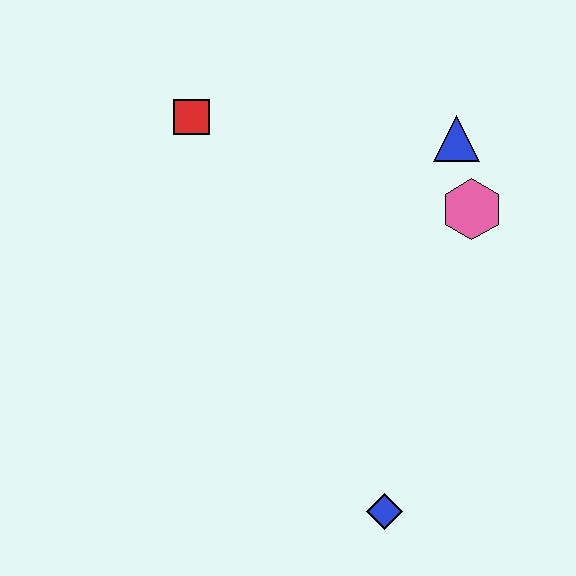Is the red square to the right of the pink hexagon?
No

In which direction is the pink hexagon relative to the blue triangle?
The pink hexagon is below the blue triangle.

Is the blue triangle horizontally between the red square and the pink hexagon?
Yes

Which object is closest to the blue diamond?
The pink hexagon is closest to the blue diamond.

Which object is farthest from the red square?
The blue diamond is farthest from the red square.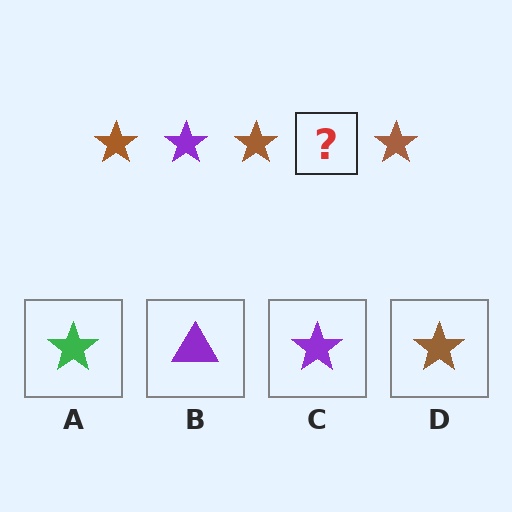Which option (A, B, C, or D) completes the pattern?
C.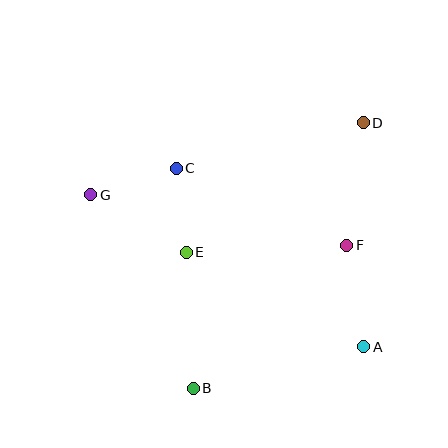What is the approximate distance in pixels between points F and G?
The distance between F and G is approximately 261 pixels.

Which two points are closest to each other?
Points C and E are closest to each other.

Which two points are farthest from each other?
Points B and D are farthest from each other.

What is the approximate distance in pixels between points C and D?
The distance between C and D is approximately 192 pixels.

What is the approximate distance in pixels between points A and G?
The distance between A and G is approximately 313 pixels.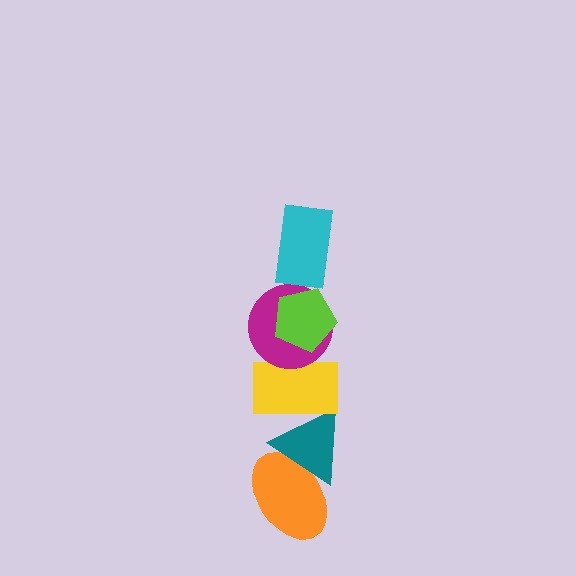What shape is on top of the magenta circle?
The lime pentagon is on top of the magenta circle.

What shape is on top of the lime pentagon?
The cyan rectangle is on top of the lime pentagon.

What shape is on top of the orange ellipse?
The teal triangle is on top of the orange ellipse.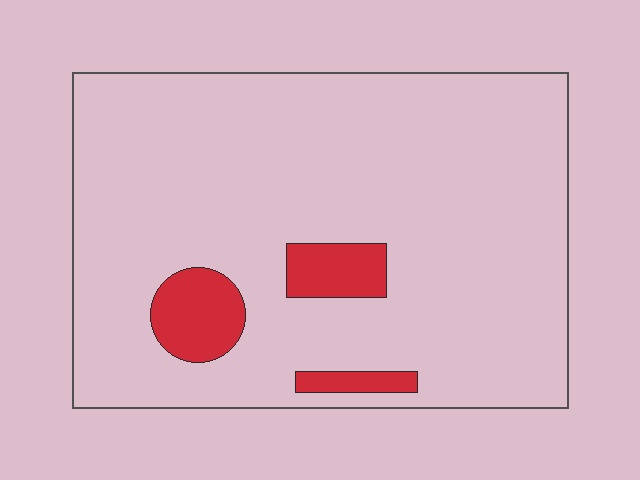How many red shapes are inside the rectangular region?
3.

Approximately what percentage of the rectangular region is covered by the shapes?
Approximately 10%.